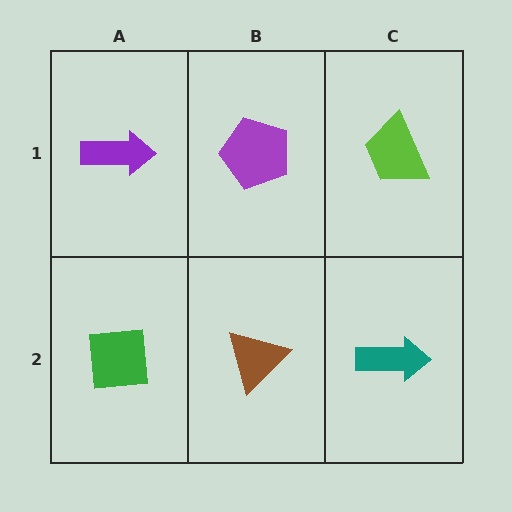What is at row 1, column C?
A lime trapezoid.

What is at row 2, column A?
A green square.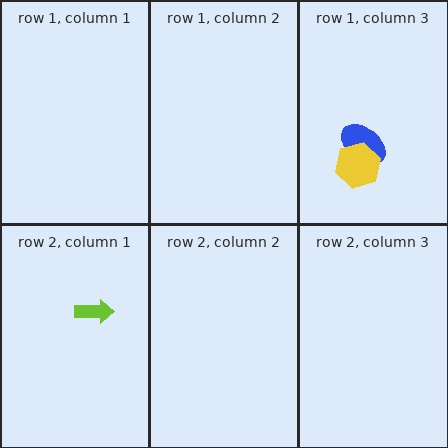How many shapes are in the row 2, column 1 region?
1.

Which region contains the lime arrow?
The row 2, column 1 region.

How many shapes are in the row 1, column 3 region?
2.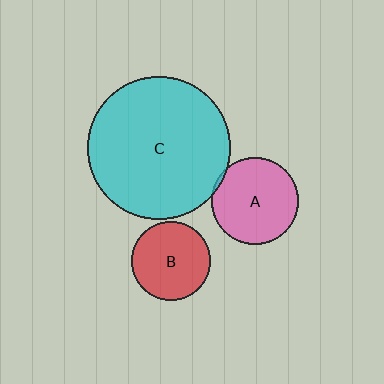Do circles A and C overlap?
Yes.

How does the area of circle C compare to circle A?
Approximately 2.7 times.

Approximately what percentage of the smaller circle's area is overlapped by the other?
Approximately 5%.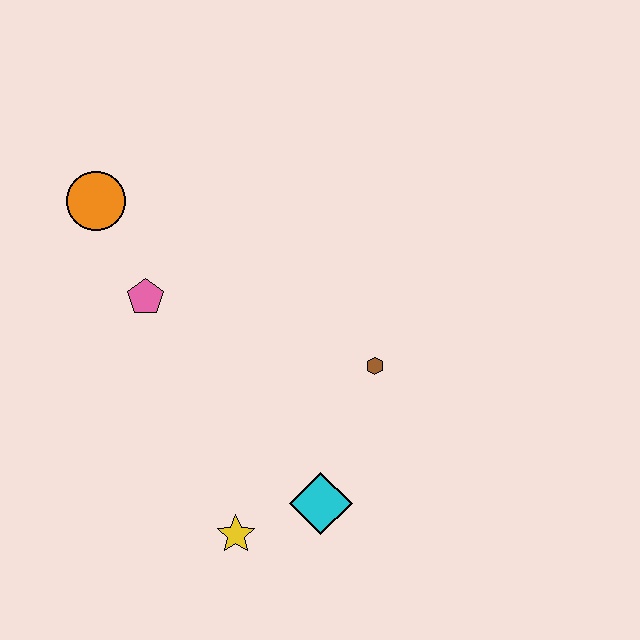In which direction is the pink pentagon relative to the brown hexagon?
The pink pentagon is to the left of the brown hexagon.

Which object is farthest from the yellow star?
The orange circle is farthest from the yellow star.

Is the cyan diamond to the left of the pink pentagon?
No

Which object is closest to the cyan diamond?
The yellow star is closest to the cyan diamond.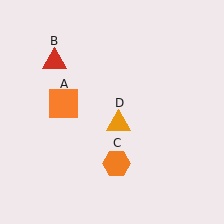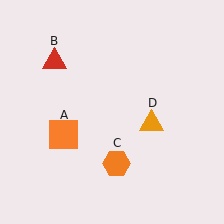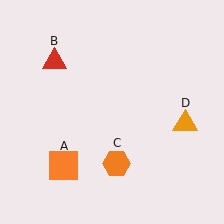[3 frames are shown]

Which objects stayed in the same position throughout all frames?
Red triangle (object B) and orange hexagon (object C) remained stationary.